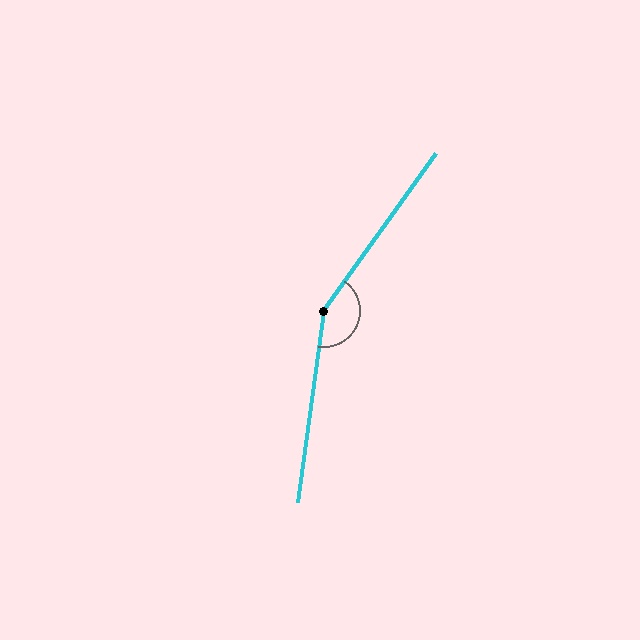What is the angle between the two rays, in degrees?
Approximately 152 degrees.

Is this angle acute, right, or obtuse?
It is obtuse.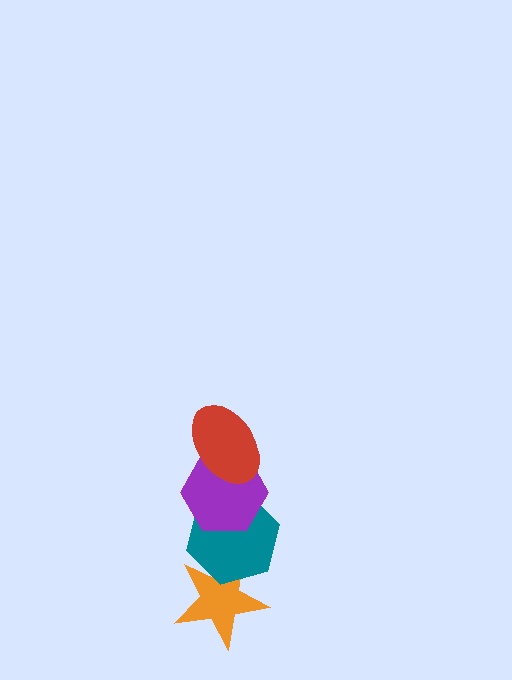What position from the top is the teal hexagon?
The teal hexagon is 3rd from the top.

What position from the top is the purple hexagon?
The purple hexagon is 2nd from the top.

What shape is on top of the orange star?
The teal hexagon is on top of the orange star.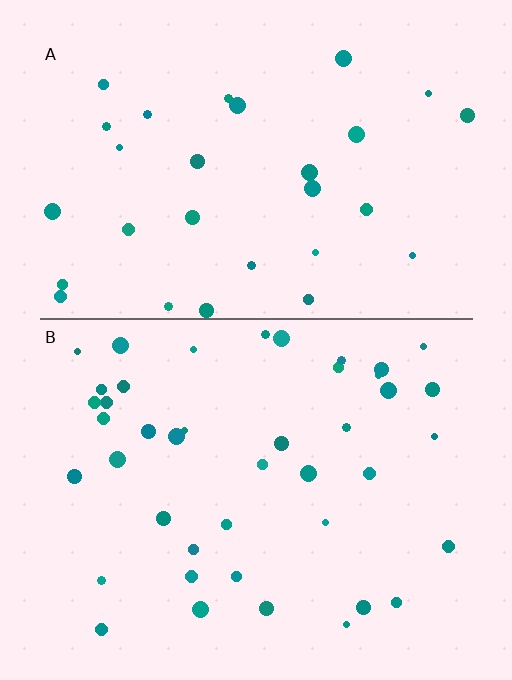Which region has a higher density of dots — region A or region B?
B (the bottom).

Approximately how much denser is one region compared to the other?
Approximately 1.5× — region B over region A.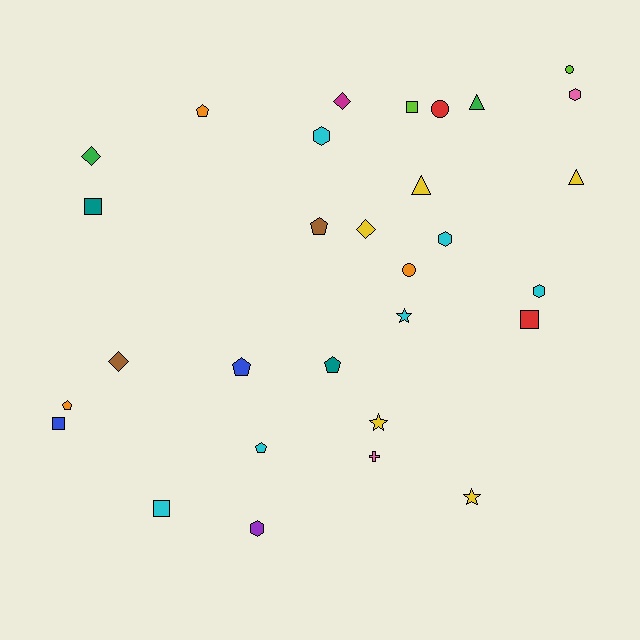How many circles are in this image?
There are 3 circles.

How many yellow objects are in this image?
There are 5 yellow objects.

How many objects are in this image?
There are 30 objects.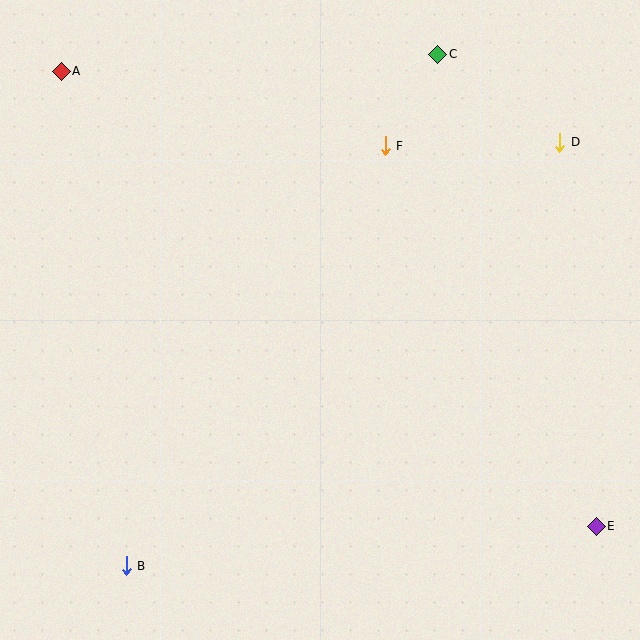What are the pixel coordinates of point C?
Point C is at (438, 54).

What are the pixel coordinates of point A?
Point A is at (61, 71).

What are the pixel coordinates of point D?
Point D is at (560, 142).